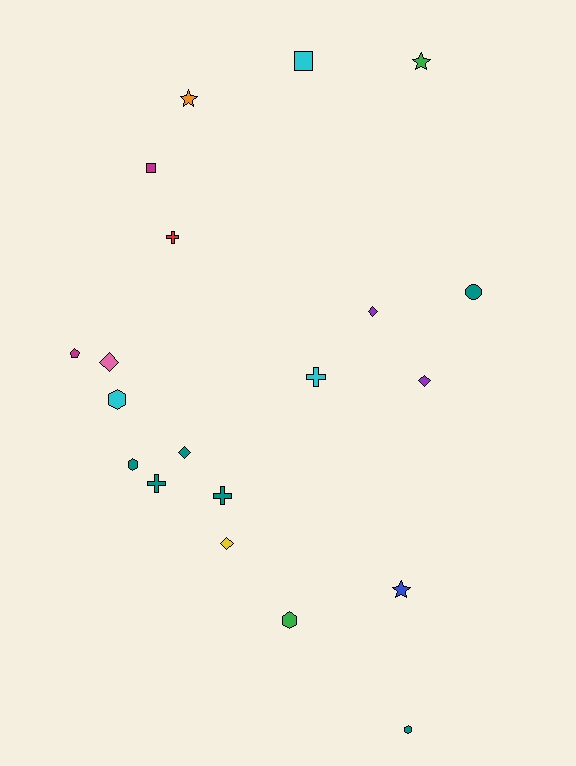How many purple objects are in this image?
There are 2 purple objects.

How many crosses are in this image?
There are 4 crosses.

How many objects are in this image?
There are 20 objects.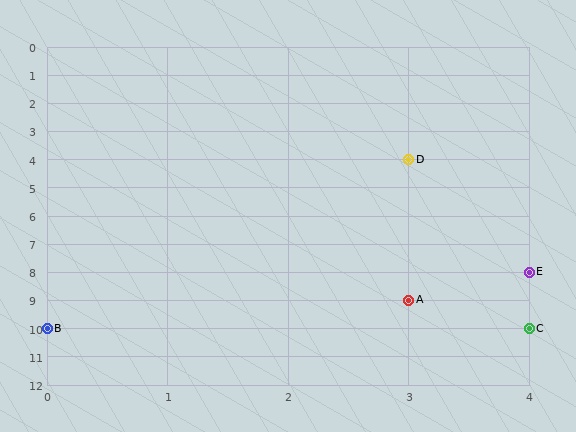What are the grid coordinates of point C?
Point C is at grid coordinates (4, 10).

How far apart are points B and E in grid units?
Points B and E are 4 columns and 2 rows apart (about 4.5 grid units diagonally).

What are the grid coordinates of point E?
Point E is at grid coordinates (4, 8).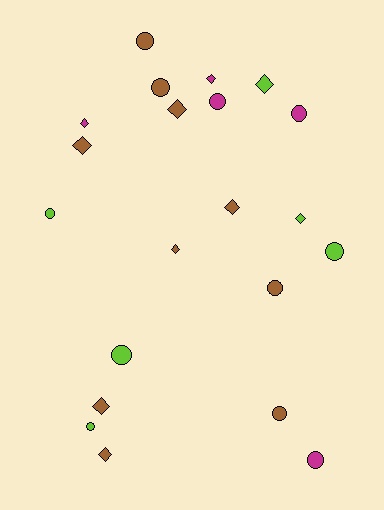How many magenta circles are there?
There are 3 magenta circles.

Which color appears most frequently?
Brown, with 10 objects.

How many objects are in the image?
There are 21 objects.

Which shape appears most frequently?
Circle, with 11 objects.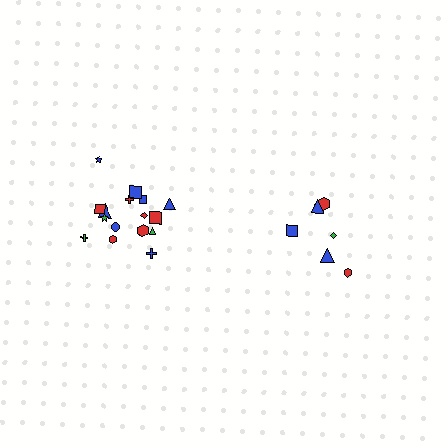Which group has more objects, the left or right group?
The left group.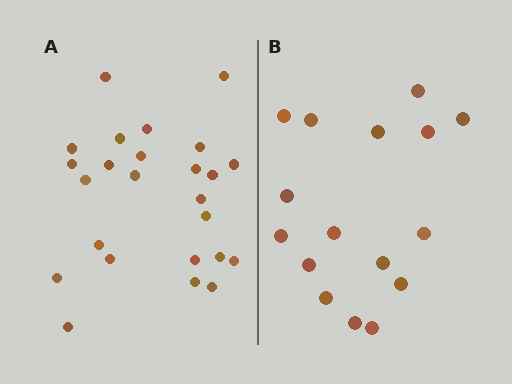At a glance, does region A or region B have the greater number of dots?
Region A (the left region) has more dots.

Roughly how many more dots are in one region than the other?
Region A has roughly 8 or so more dots than region B.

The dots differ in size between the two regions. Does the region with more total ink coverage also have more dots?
No. Region B has more total ink coverage because its dots are larger, but region A actually contains more individual dots. Total area can be misleading — the number of items is what matters here.